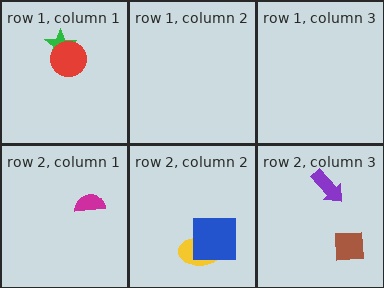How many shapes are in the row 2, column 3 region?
2.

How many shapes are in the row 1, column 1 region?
2.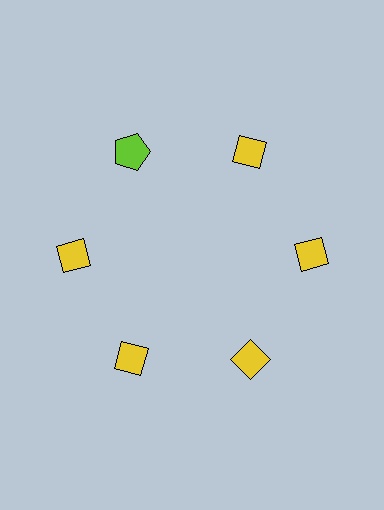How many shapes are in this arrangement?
There are 6 shapes arranged in a ring pattern.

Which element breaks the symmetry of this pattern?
The lime pentagon at roughly the 11 o'clock position breaks the symmetry. All other shapes are yellow diamonds.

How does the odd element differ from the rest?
It differs in both color (lime instead of yellow) and shape (pentagon instead of diamond).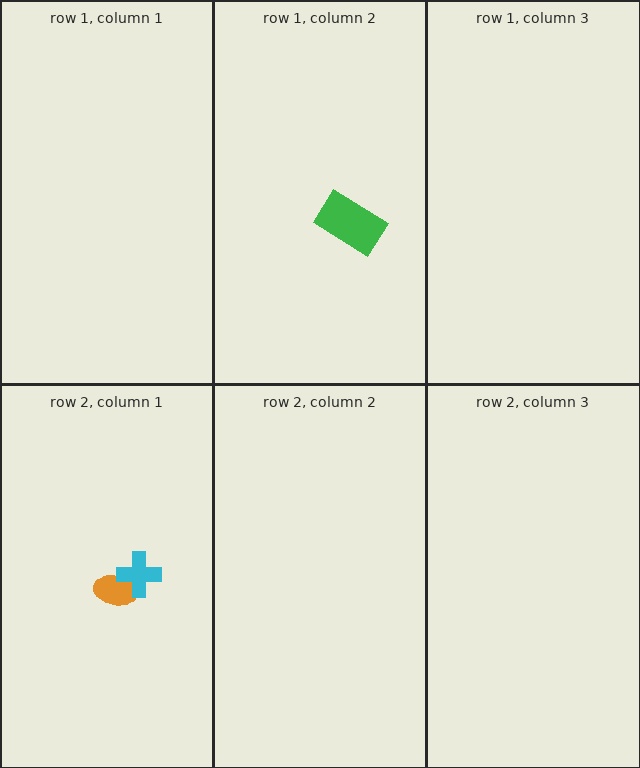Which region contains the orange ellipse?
The row 2, column 1 region.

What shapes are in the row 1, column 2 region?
The green rectangle.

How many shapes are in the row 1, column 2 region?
1.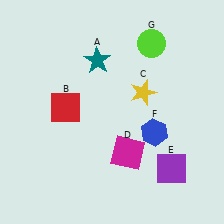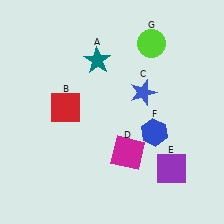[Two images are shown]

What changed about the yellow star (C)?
In Image 1, C is yellow. In Image 2, it changed to blue.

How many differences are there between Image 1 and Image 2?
There is 1 difference between the two images.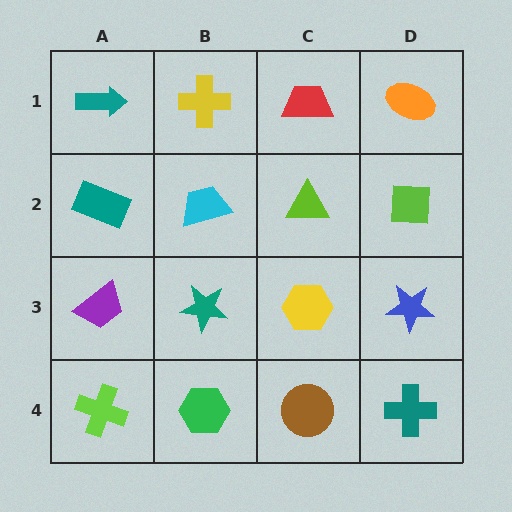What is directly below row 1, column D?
A lime square.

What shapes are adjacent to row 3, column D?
A lime square (row 2, column D), a teal cross (row 4, column D), a yellow hexagon (row 3, column C).